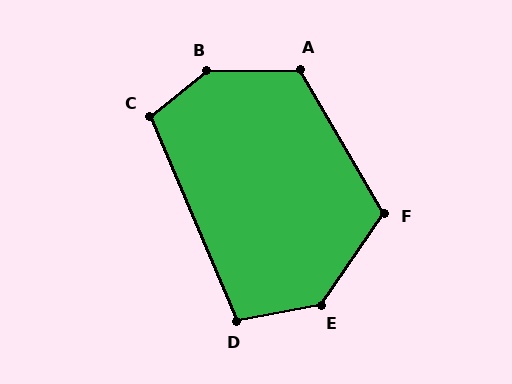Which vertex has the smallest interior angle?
D, at approximately 102 degrees.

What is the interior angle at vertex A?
Approximately 119 degrees (obtuse).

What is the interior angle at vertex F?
Approximately 115 degrees (obtuse).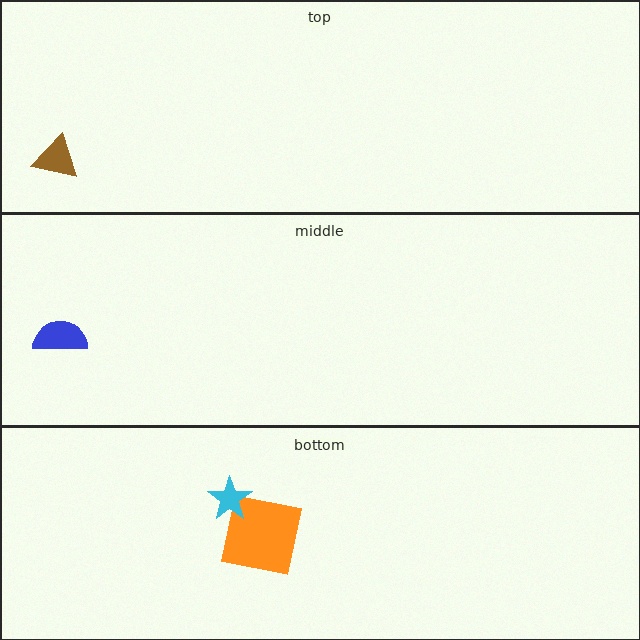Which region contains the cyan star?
The bottom region.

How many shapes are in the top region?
1.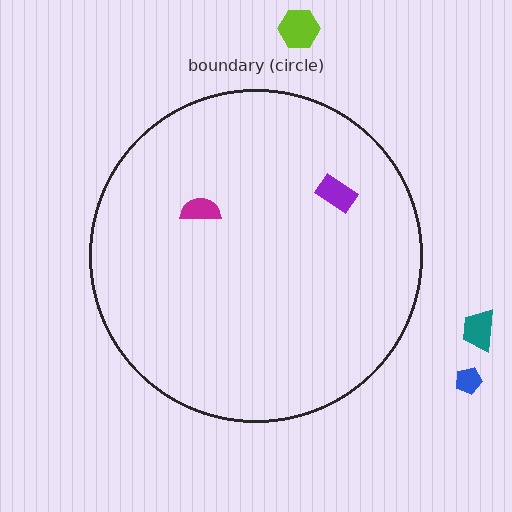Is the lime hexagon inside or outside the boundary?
Outside.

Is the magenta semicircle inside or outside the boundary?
Inside.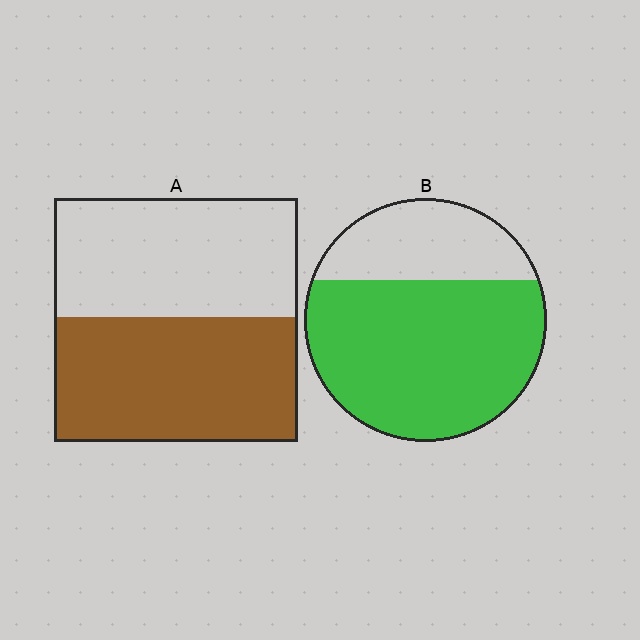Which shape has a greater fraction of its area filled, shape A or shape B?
Shape B.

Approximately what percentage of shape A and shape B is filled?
A is approximately 50% and B is approximately 70%.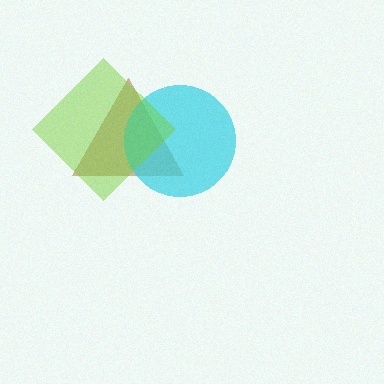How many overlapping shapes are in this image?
There are 3 overlapping shapes in the image.